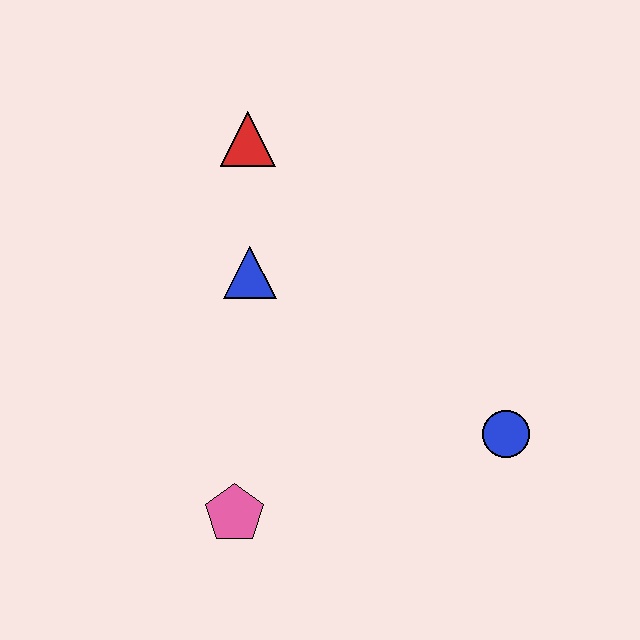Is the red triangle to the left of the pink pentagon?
No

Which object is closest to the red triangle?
The blue triangle is closest to the red triangle.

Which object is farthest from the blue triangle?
The blue circle is farthest from the blue triangle.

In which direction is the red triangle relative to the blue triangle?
The red triangle is above the blue triangle.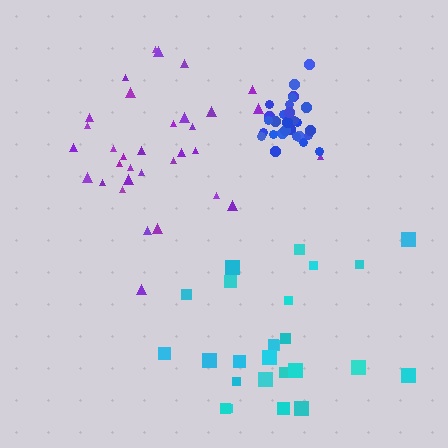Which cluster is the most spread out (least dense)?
Cyan.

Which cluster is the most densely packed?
Blue.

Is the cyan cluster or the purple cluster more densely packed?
Purple.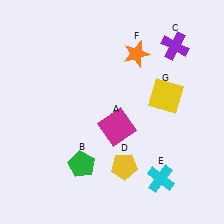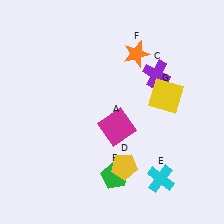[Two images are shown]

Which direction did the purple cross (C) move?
The purple cross (C) moved down.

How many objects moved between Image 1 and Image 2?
2 objects moved between the two images.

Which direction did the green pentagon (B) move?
The green pentagon (B) moved right.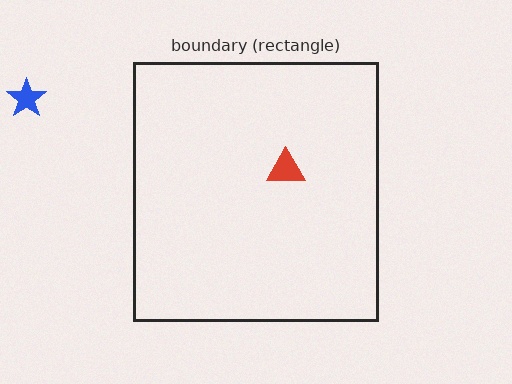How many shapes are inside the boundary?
1 inside, 1 outside.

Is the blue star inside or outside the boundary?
Outside.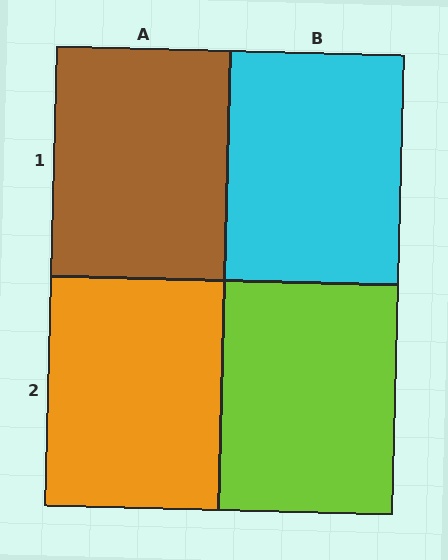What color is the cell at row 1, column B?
Cyan.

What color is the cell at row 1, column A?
Brown.